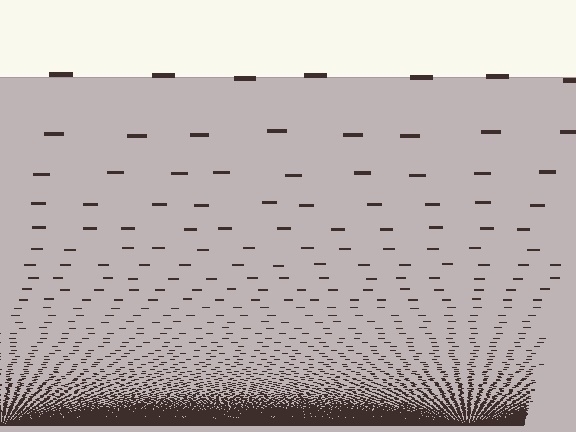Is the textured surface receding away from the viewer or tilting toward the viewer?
The surface appears to tilt toward the viewer. Texture elements get larger and sparser toward the top.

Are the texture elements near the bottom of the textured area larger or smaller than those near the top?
Smaller. The gradient is inverted — elements near the bottom are smaller and denser.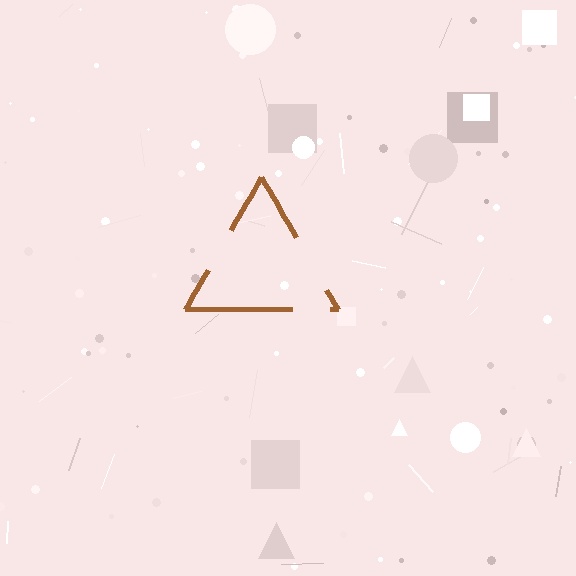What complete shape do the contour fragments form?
The contour fragments form a triangle.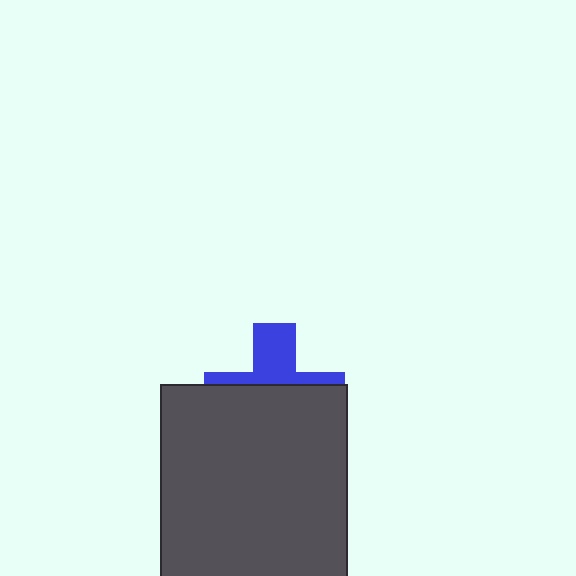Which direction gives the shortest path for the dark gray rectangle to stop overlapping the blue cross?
Moving down gives the shortest separation.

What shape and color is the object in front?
The object in front is a dark gray rectangle.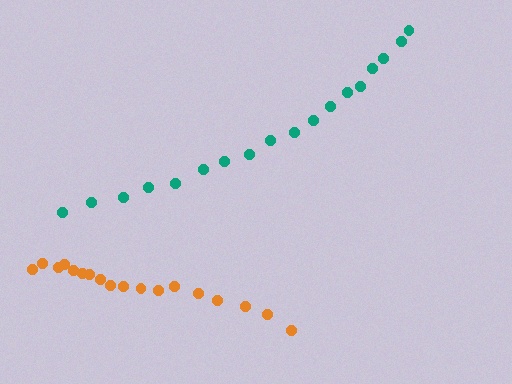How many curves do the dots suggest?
There are 2 distinct paths.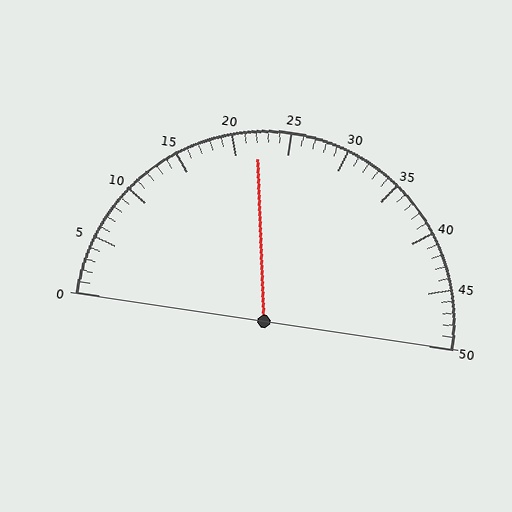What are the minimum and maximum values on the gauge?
The gauge ranges from 0 to 50.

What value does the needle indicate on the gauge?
The needle indicates approximately 22.